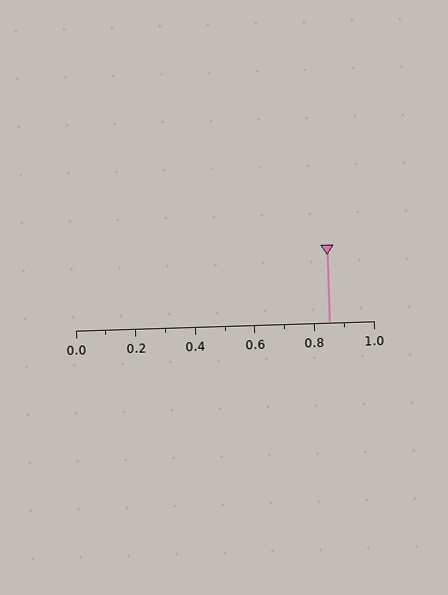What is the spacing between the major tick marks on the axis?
The major ticks are spaced 0.2 apart.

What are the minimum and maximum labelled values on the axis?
The axis runs from 0.0 to 1.0.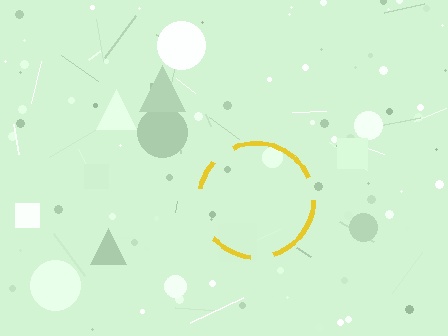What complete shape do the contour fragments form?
The contour fragments form a circle.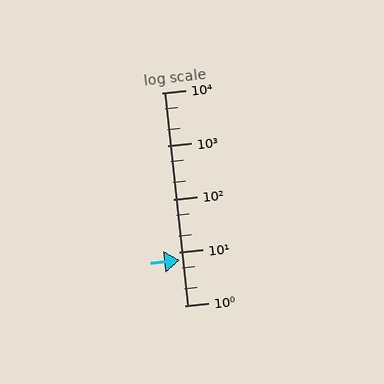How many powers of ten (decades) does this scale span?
The scale spans 4 decades, from 1 to 10000.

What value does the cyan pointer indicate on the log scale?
The pointer indicates approximately 7.2.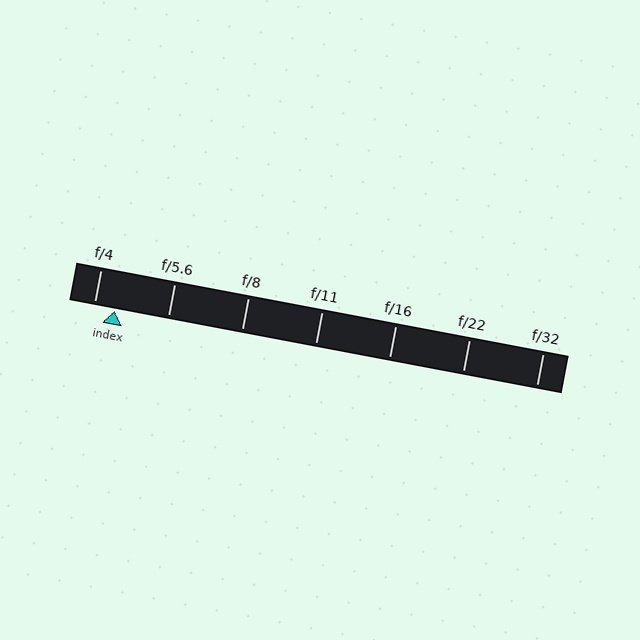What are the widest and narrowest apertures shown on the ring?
The widest aperture shown is f/4 and the narrowest is f/32.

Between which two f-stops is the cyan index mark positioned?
The index mark is between f/4 and f/5.6.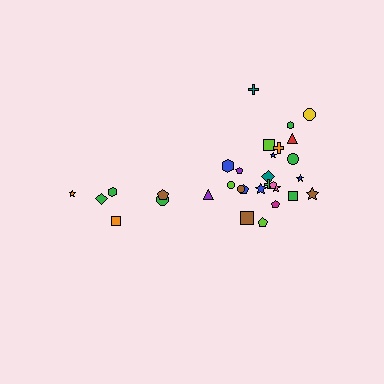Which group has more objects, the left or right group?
The right group.